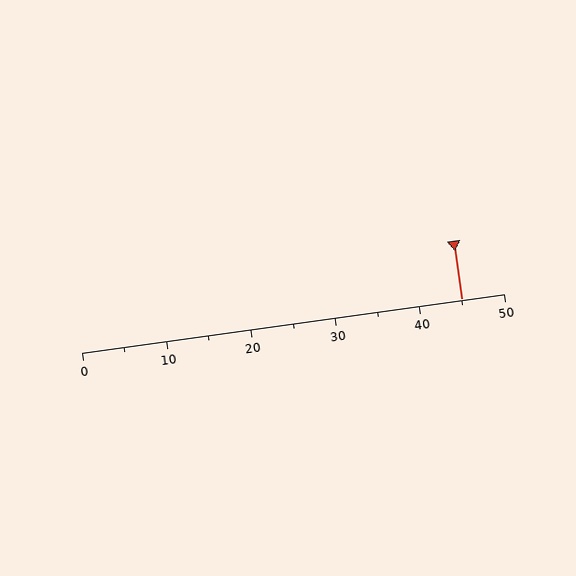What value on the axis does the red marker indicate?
The marker indicates approximately 45.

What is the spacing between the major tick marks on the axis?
The major ticks are spaced 10 apart.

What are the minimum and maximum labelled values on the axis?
The axis runs from 0 to 50.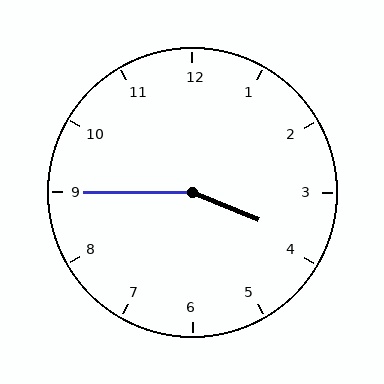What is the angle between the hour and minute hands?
Approximately 158 degrees.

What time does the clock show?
3:45.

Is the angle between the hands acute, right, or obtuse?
It is obtuse.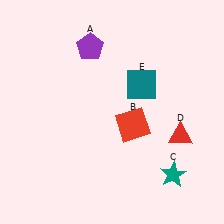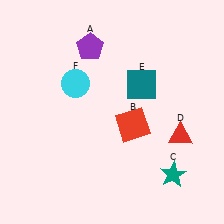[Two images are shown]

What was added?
A cyan circle (F) was added in Image 2.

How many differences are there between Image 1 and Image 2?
There is 1 difference between the two images.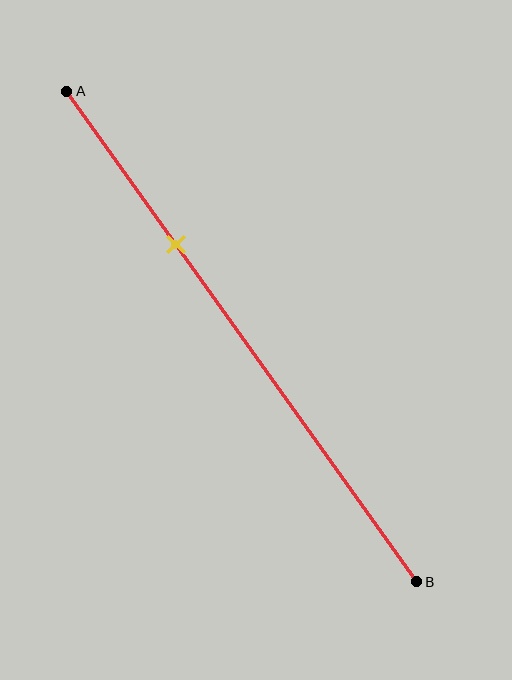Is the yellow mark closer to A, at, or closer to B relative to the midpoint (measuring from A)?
The yellow mark is closer to point A than the midpoint of segment AB.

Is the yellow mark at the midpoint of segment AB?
No, the mark is at about 30% from A, not at the 50% midpoint.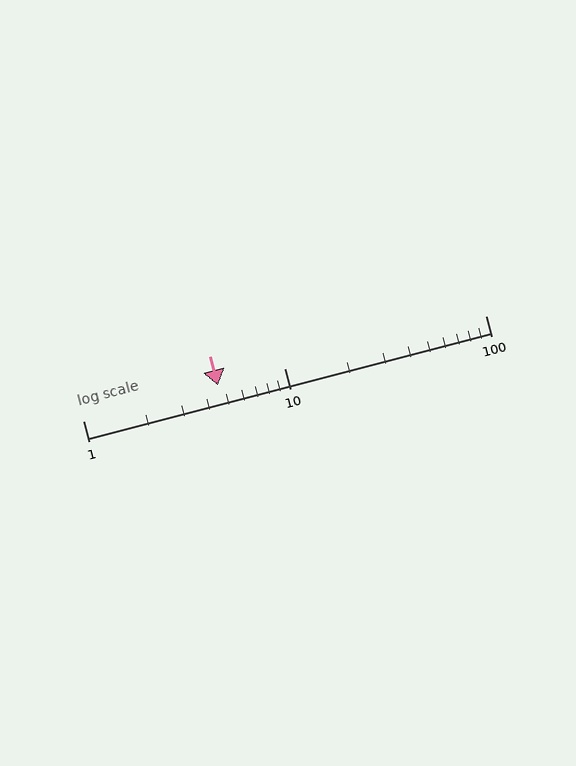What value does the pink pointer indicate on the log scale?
The pointer indicates approximately 4.7.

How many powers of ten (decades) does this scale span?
The scale spans 2 decades, from 1 to 100.